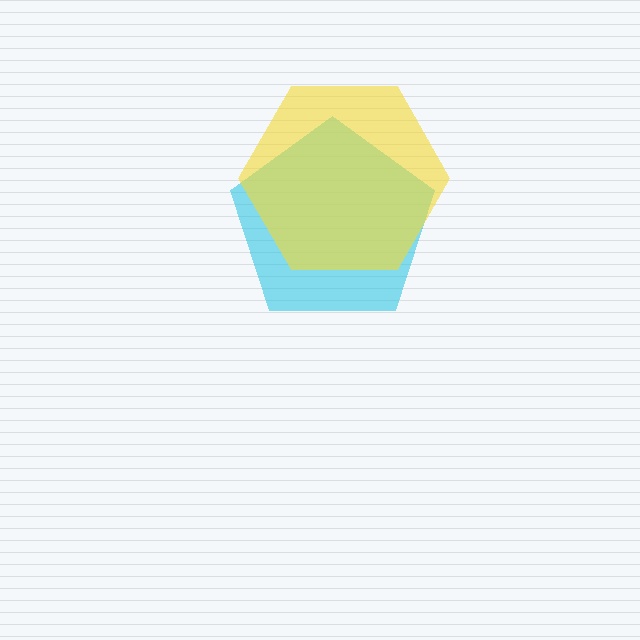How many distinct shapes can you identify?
There are 2 distinct shapes: a cyan pentagon, a yellow hexagon.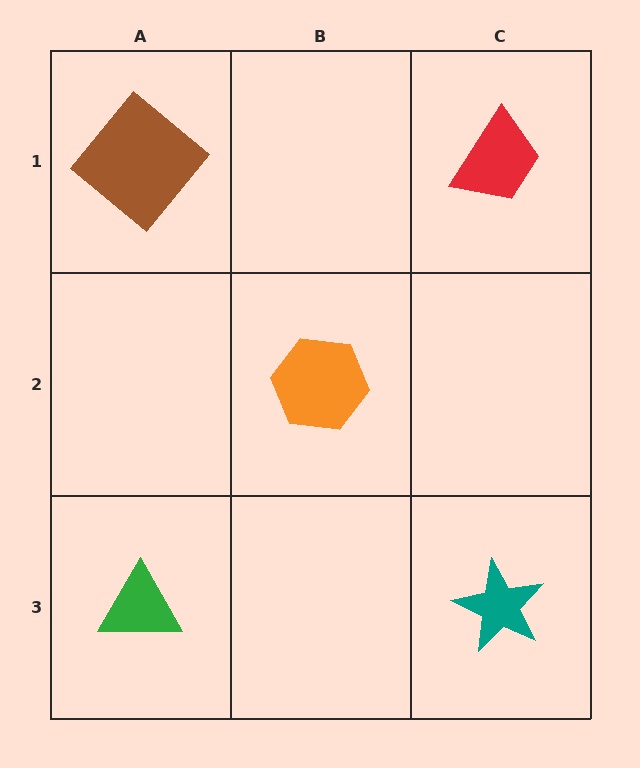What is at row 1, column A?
A brown diamond.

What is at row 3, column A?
A green triangle.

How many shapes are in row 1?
2 shapes.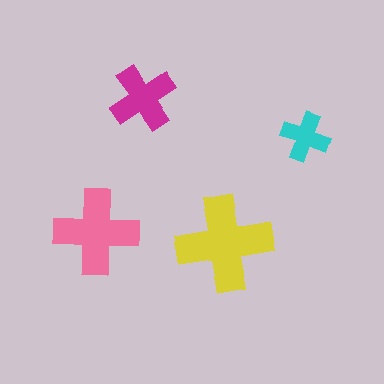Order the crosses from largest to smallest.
the yellow one, the pink one, the magenta one, the cyan one.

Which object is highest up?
The magenta cross is topmost.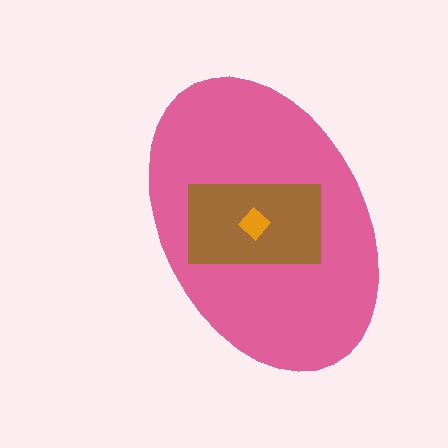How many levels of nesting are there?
3.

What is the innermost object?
The orange diamond.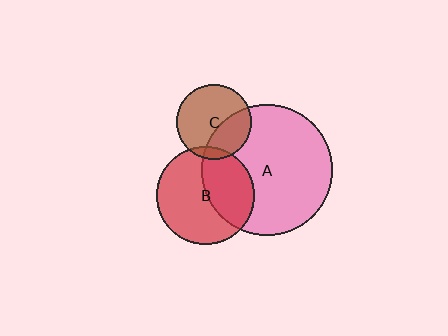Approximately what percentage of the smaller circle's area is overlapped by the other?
Approximately 10%.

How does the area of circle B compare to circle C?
Approximately 1.7 times.